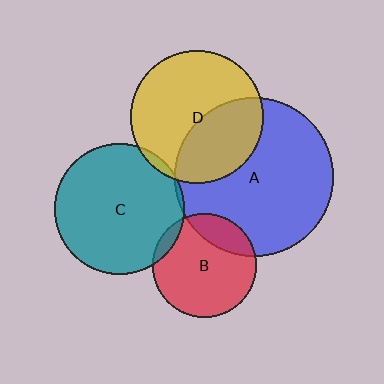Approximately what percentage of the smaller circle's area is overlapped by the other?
Approximately 5%.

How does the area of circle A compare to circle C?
Approximately 1.5 times.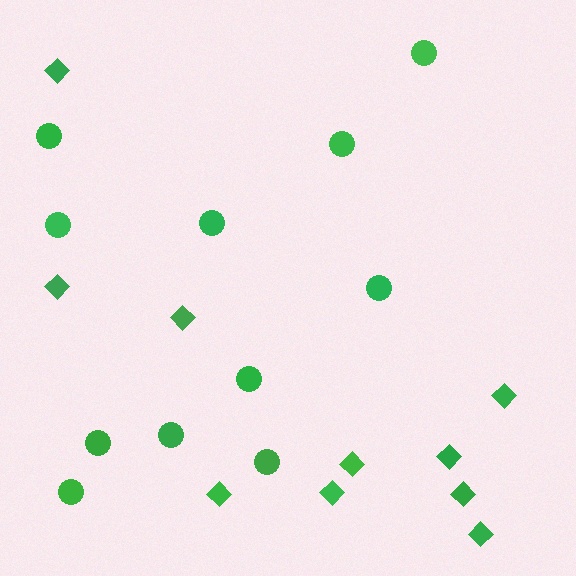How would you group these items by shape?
There are 2 groups: one group of diamonds (10) and one group of circles (11).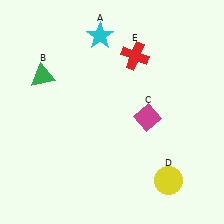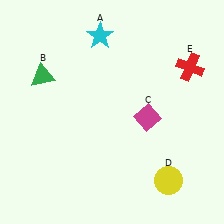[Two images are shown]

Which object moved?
The red cross (E) moved right.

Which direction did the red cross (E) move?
The red cross (E) moved right.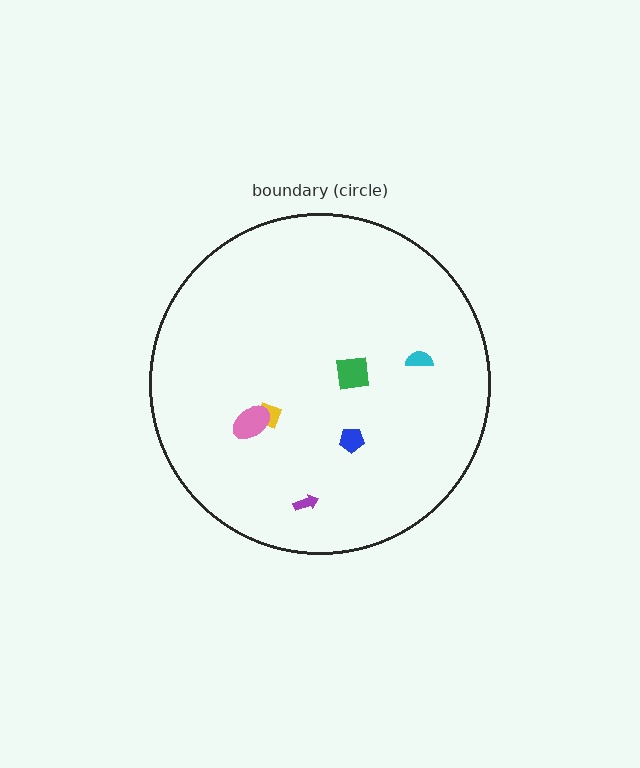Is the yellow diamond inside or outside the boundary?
Inside.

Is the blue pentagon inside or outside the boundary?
Inside.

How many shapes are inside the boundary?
6 inside, 0 outside.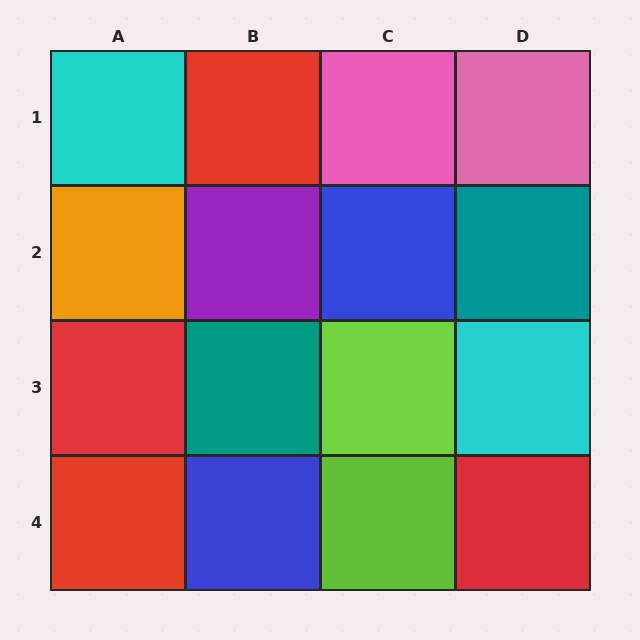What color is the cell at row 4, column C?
Lime.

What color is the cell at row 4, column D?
Red.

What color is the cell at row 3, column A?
Red.